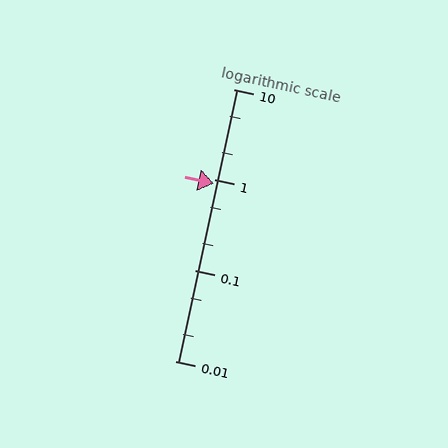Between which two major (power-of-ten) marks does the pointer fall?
The pointer is between 0.1 and 1.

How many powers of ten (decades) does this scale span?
The scale spans 3 decades, from 0.01 to 10.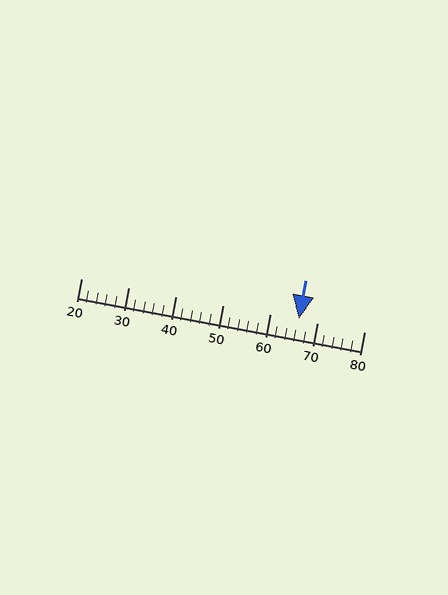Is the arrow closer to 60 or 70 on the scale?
The arrow is closer to 70.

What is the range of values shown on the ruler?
The ruler shows values from 20 to 80.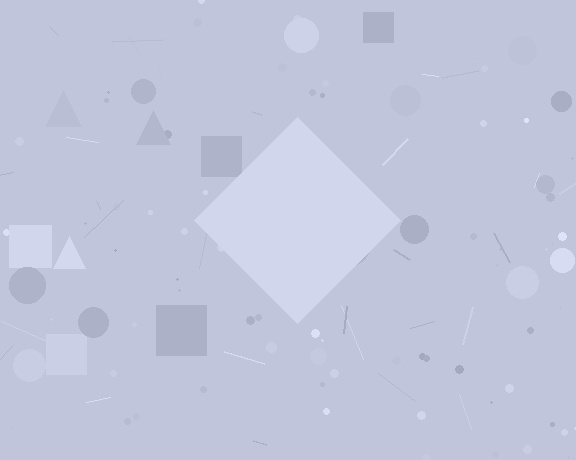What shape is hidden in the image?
A diamond is hidden in the image.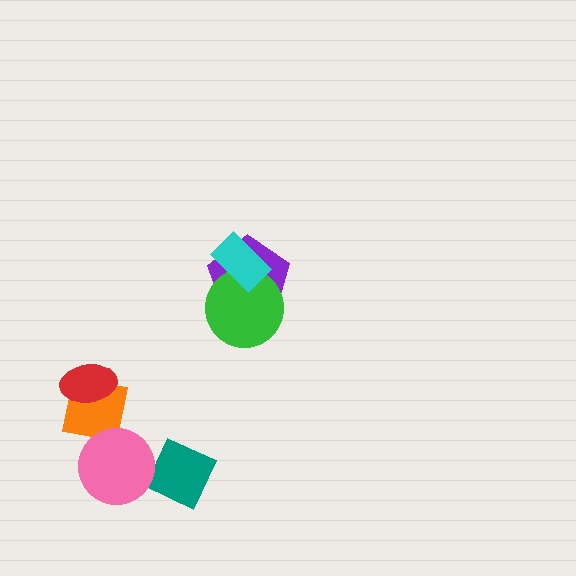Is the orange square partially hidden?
Yes, it is partially covered by another shape.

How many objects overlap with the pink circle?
2 objects overlap with the pink circle.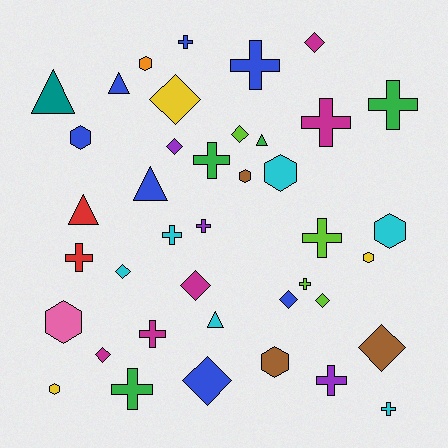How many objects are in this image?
There are 40 objects.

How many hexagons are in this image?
There are 9 hexagons.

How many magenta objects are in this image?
There are 5 magenta objects.